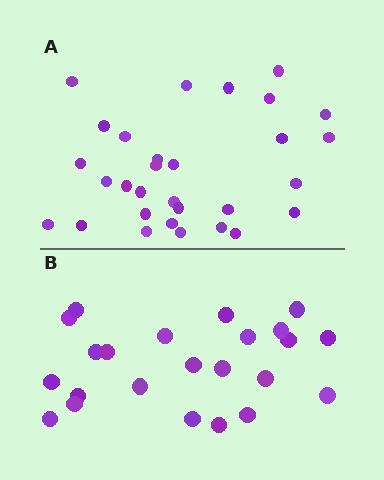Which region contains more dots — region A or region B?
Region A (the top region) has more dots.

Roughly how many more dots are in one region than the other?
Region A has roughly 8 or so more dots than region B.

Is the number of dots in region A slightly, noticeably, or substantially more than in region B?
Region A has noticeably more, but not dramatically so. The ratio is roughly 1.3 to 1.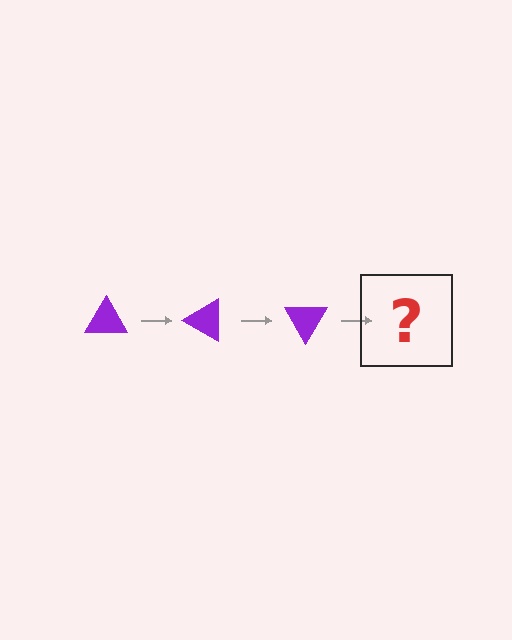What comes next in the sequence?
The next element should be a purple triangle rotated 90 degrees.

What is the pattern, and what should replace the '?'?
The pattern is that the triangle rotates 30 degrees each step. The '?' should be a purple triangle rotated 90 degrees.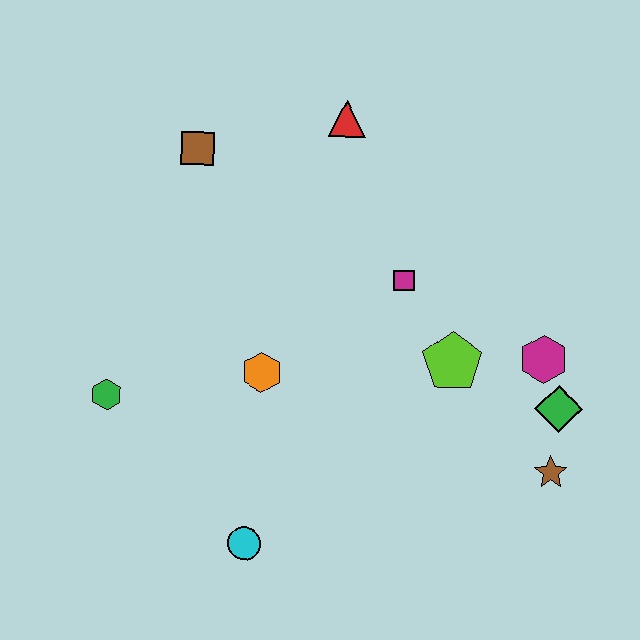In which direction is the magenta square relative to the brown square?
The magenta square is to the right of the brown square.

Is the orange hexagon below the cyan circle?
No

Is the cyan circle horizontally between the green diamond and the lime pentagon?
No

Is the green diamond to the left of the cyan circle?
No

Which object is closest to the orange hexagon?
The green hexagon is closest to the orange hexagon.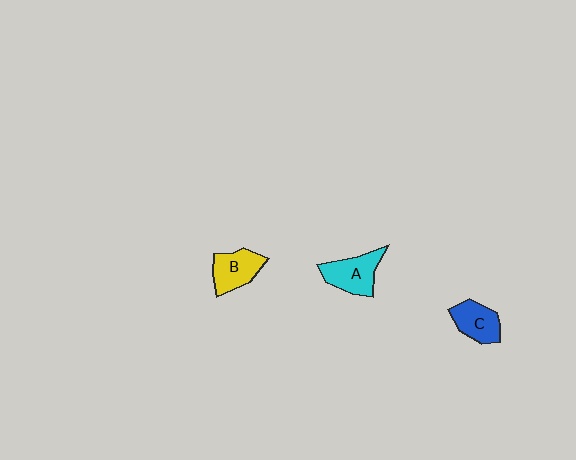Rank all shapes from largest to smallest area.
From largest to smallest: A (cyan), B (yellow), C (blue).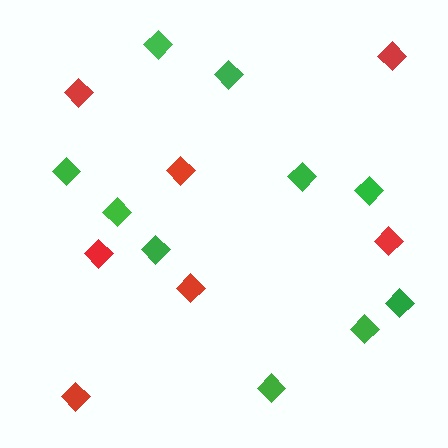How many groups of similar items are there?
There are 2 groups: one group of green diamonds (10) and one group of red diamonds (7).